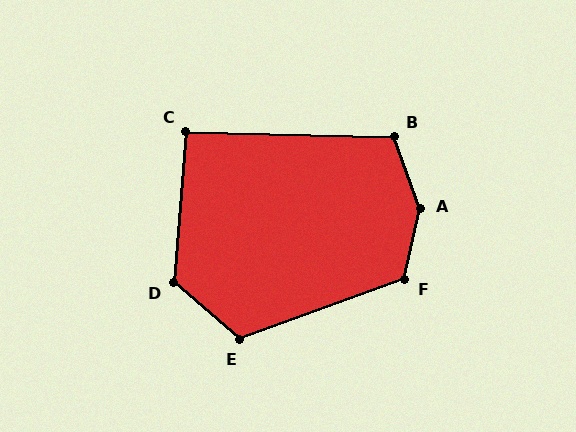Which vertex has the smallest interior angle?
C, at approximately 93 degrees.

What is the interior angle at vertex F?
Approximately 123 degrees (obtuse).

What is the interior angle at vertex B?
Approximately 111 degrees (obtuse).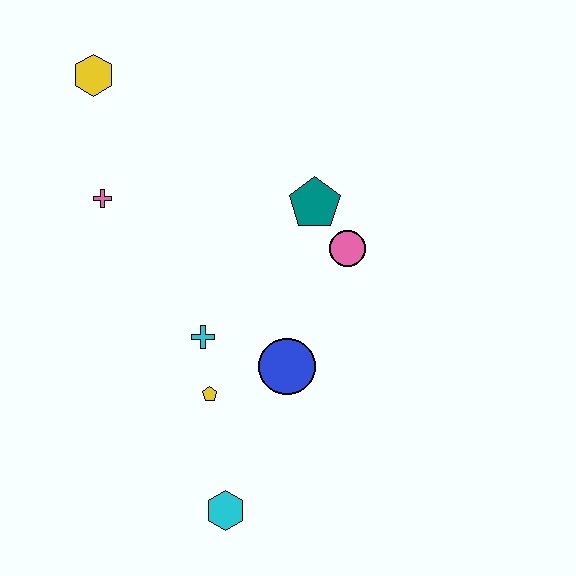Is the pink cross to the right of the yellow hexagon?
Yes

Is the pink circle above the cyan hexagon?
Yes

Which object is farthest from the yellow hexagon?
The cyan hexagon is farthest from the yellow hexagon.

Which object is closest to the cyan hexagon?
The yellow pentagon is closest to the cyan hexagon.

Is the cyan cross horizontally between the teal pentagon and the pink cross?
Yes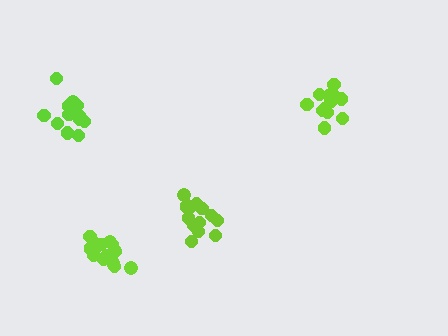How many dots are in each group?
Group 1: 12 dots, Group 2: 14 dots, Group 3: 17 dots, Group 4: 13 dots (56 total).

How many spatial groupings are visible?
There are 4 spatial groupings.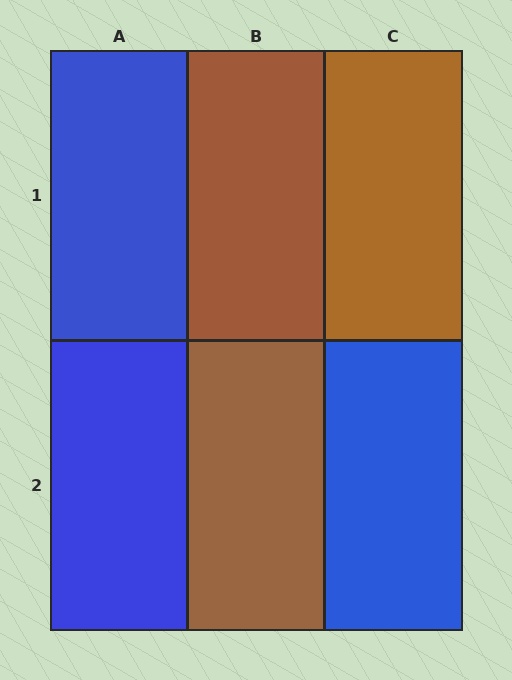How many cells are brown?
3 cells are brown.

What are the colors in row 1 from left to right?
Blue, brown, brown.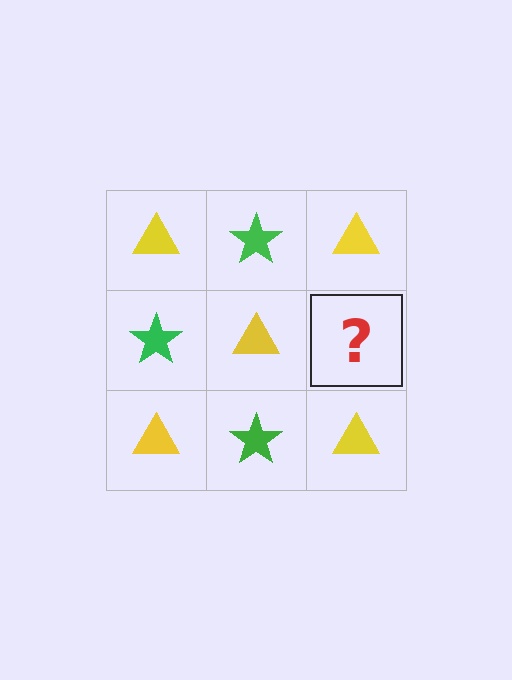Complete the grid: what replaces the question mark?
The question mark should be replaced with a green star.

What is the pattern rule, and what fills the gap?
The rule is that it alternates yellow triangle and green star in a checkerboard pattern. The gap should be filled with a green star.